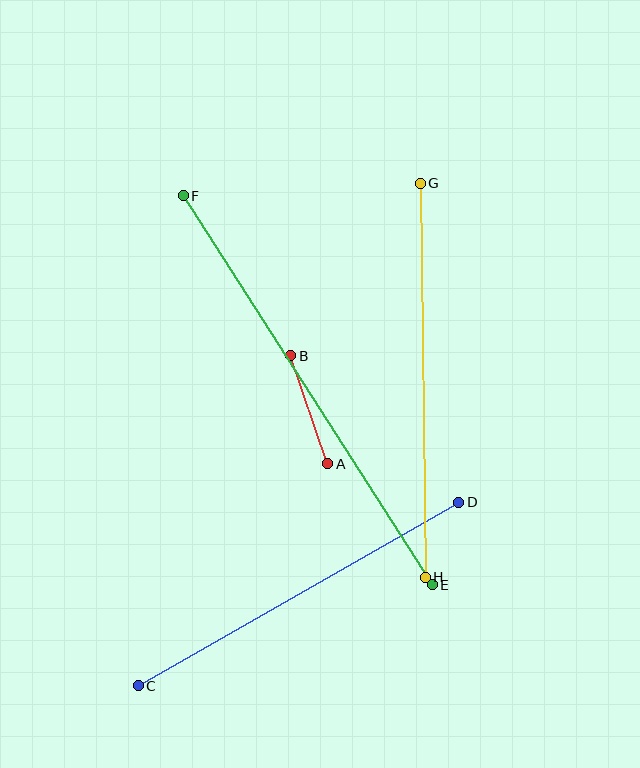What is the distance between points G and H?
The distance is approximately 394 pixels.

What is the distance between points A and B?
The distance is approximately 114 pixels.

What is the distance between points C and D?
The distance is approximately 370 pixels.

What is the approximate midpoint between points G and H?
The midpoint is at approximately (423, 380) pixels.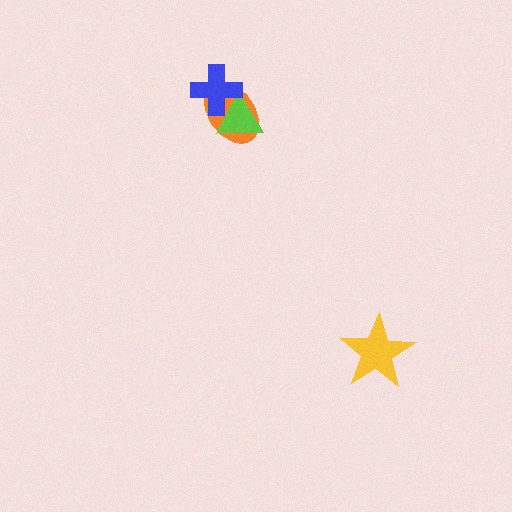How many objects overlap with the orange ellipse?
2 objects overlap with the orange ellipse.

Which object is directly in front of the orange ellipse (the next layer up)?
The lime triangle is directly in front of the orange ellipse.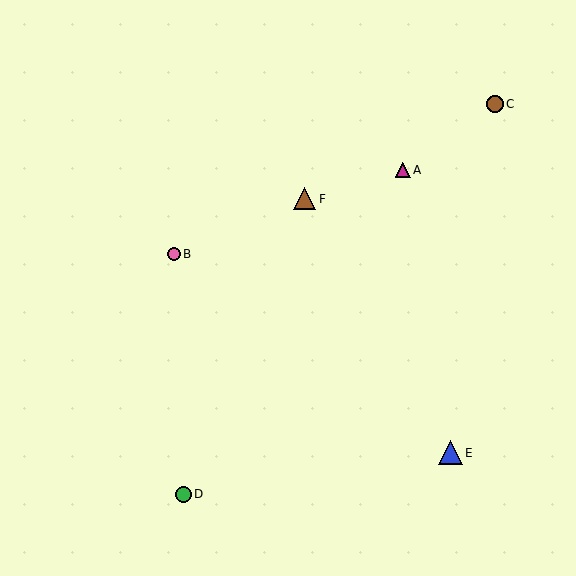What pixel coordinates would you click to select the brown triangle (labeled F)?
Click at (305, 199) to select the brown triangle F.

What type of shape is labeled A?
Shape A is a magenta triangle.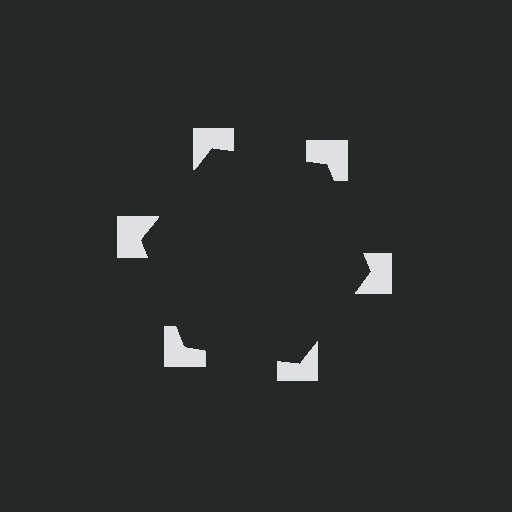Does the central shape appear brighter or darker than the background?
It typically appears slightly darker than the background, even though no actual brightness change is drawn.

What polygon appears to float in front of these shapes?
An illusory hexagon — its edges are inferred from the aligned wedge cuts in the notched squares, not physically drawn.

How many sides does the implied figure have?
6 sides.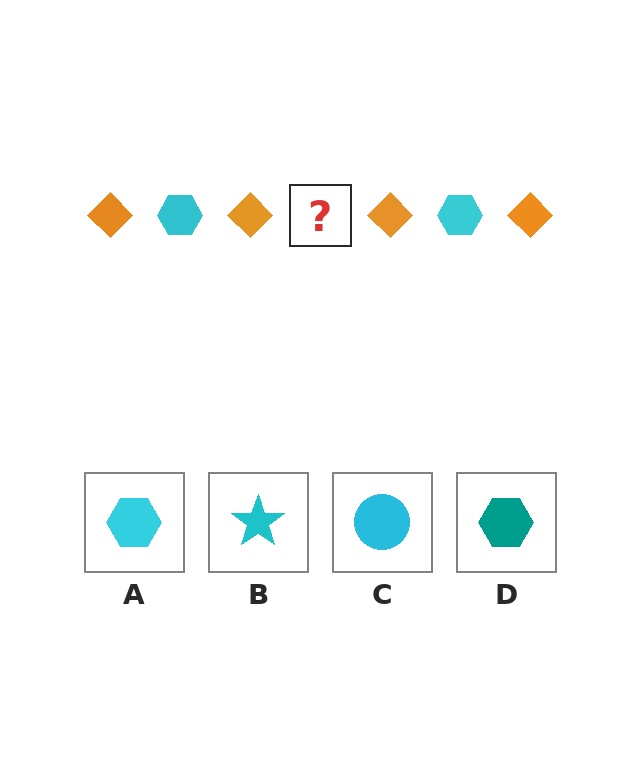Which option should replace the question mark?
Option A.